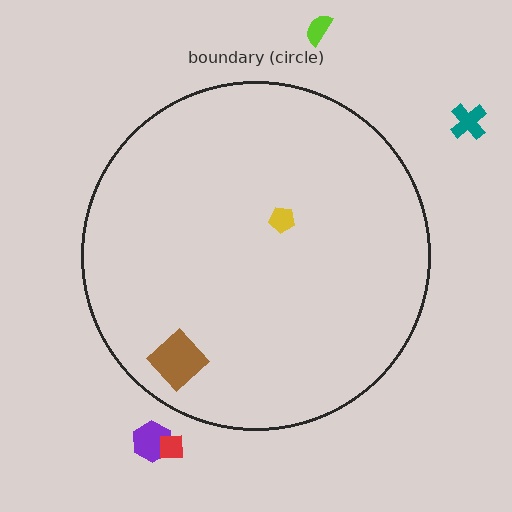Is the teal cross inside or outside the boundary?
Outside.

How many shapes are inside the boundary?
2 inside, 4 outside.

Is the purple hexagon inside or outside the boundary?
Outside.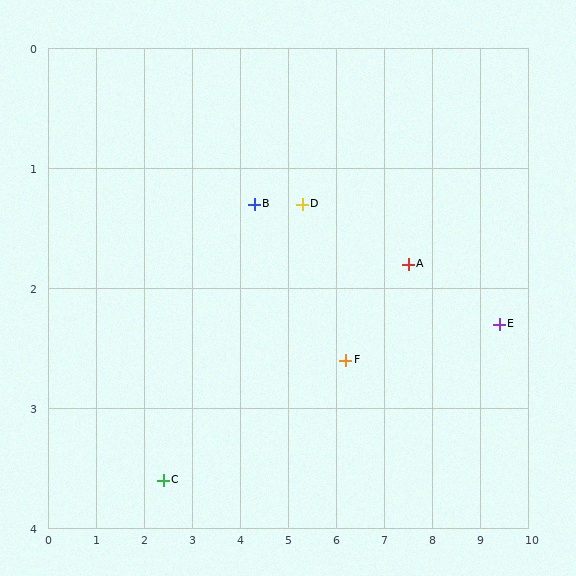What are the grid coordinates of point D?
Point D is at approximately (5.3, 1.3).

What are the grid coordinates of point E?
Point E is at approximately (9.4, 2.3).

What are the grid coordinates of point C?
Point C is at approximately (2.4, 3.6).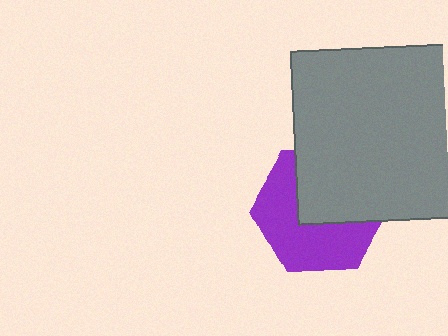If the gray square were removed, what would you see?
You would see the complete purple hexagon.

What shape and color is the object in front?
The object in front is a gray square.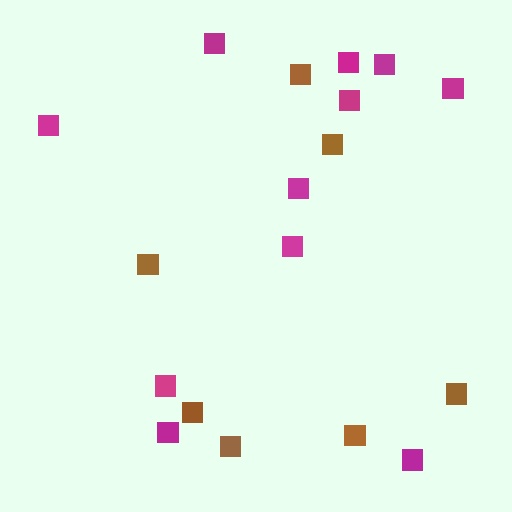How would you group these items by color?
There are 2 groups: one group of brown squares (7) and one group of magenta squares (11).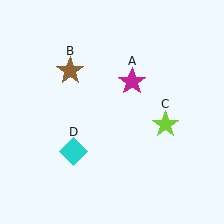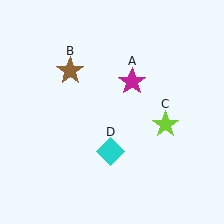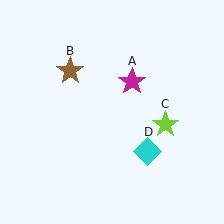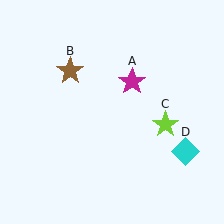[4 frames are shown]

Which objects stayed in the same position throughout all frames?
Magenta star (object A) and brown star (object B) and lime star (object C) remained stationary.